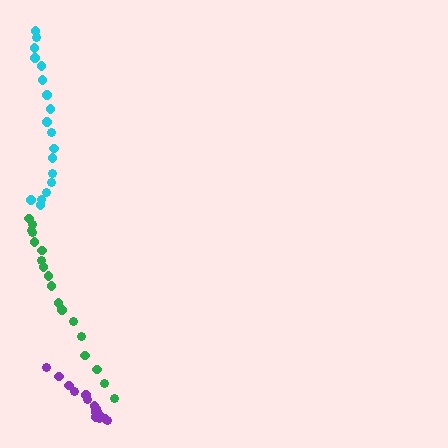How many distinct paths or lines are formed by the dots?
There are 3 distinct paths.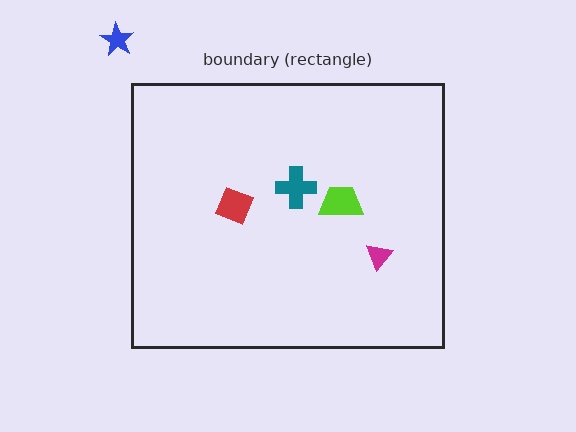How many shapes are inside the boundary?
4 inside, 1 outside.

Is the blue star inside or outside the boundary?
Outside.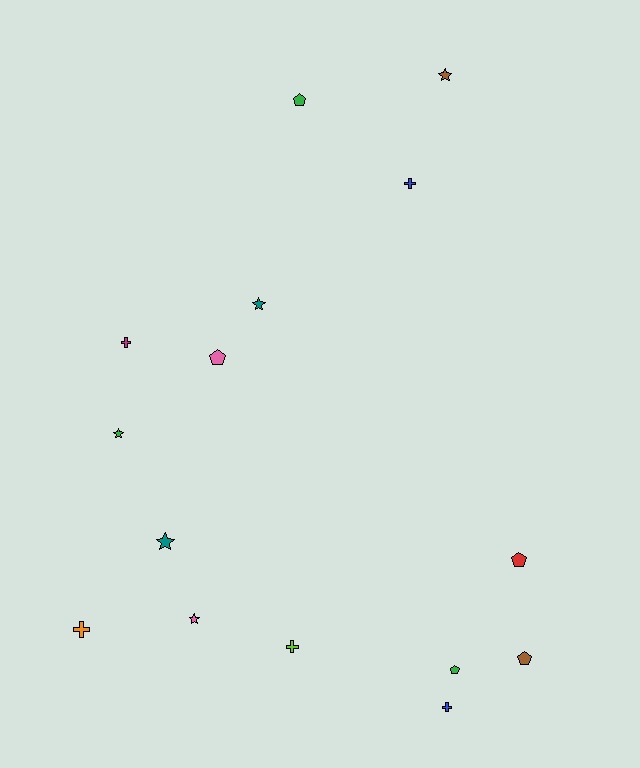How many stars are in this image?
There are 5 stars.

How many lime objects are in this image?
There is 1 lime object.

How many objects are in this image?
There are 15 objects.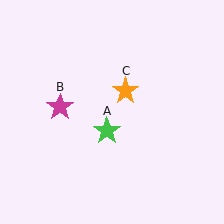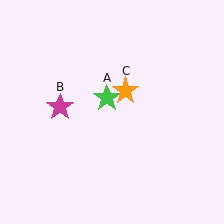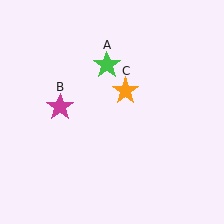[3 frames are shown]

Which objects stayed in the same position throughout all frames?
Magenta star (object B) and orange star (object C) remained stationary.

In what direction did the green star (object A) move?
The green star (object A) moved up.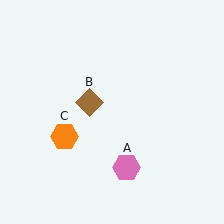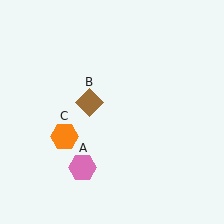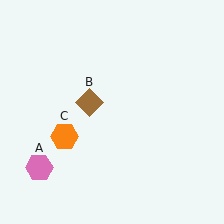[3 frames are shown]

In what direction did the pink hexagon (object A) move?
The pink hexagon (object A) moved left.